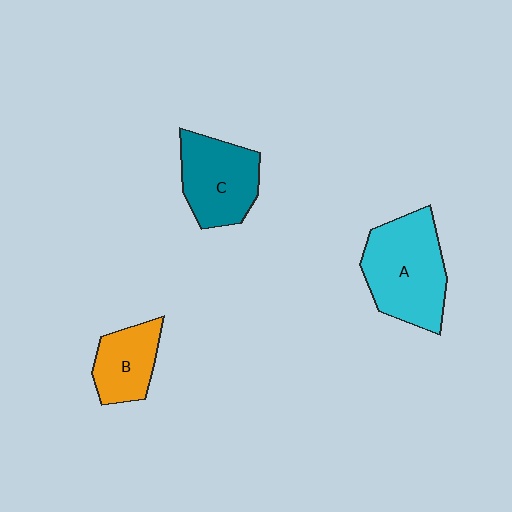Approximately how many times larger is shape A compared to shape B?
Approximately 1.8 times.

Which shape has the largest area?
Shape A (cyan).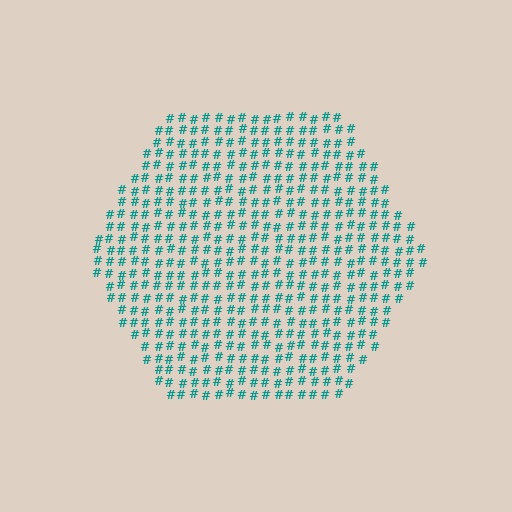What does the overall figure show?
The overall figure shows a hexagon.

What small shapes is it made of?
It is made of small hash symbols.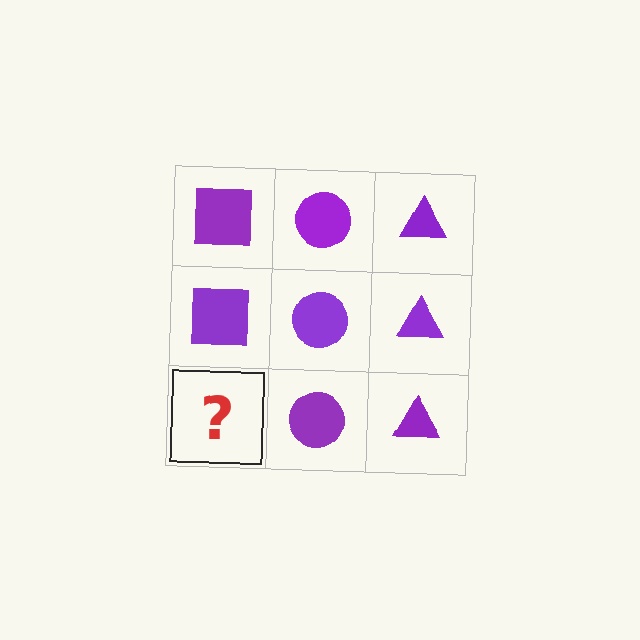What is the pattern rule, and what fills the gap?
The rule is that each column has a consistent shape. The gap should be filled with a purple square.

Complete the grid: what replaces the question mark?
The question mark should be replaced with a purple square.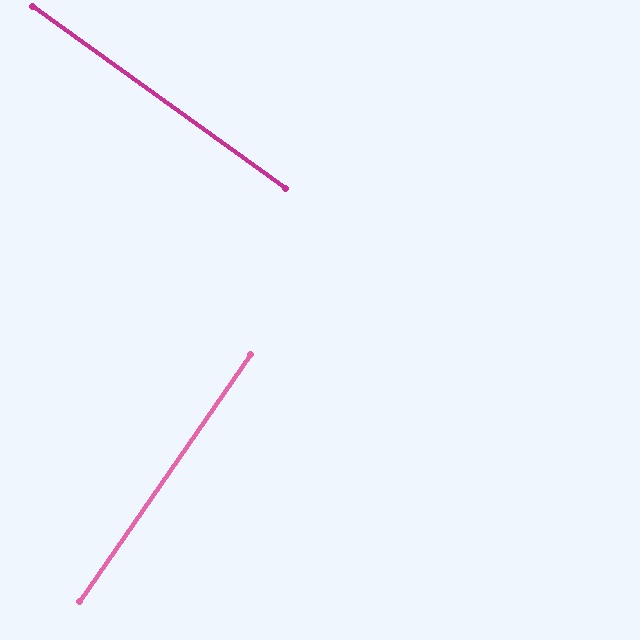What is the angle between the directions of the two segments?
Approximately 89 degrees.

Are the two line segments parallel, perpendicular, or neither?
Perpendicular — they meet at approximately 89°.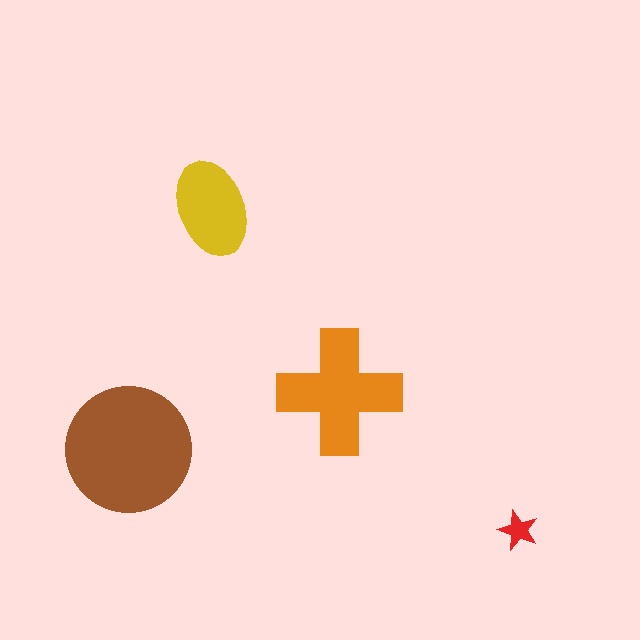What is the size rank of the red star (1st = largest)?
4th.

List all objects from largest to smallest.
The brown circle, the orange cross, the yellow ellipse, the red star.